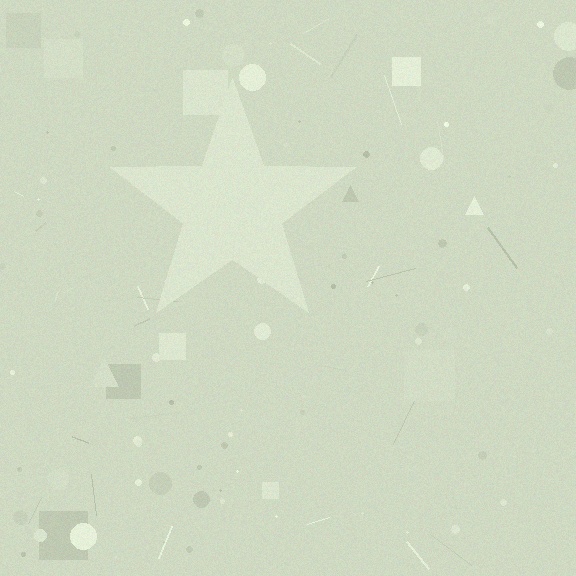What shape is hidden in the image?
A star is hidden in the image.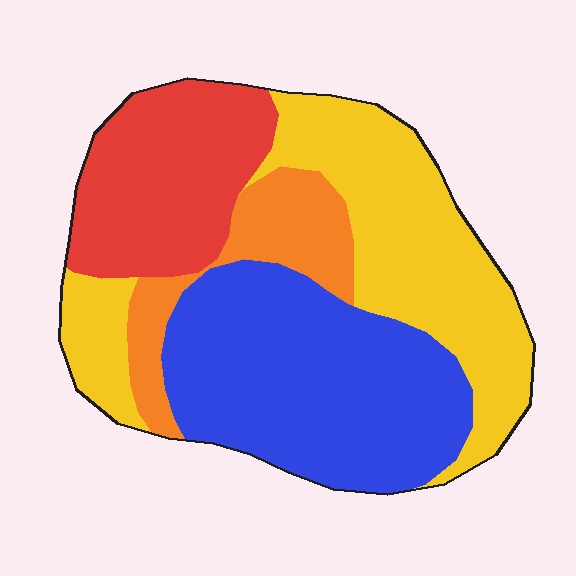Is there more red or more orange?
Red.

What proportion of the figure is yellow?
Yellow covers roughly 35% of the figure.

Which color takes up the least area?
Orange, at roughly 10%.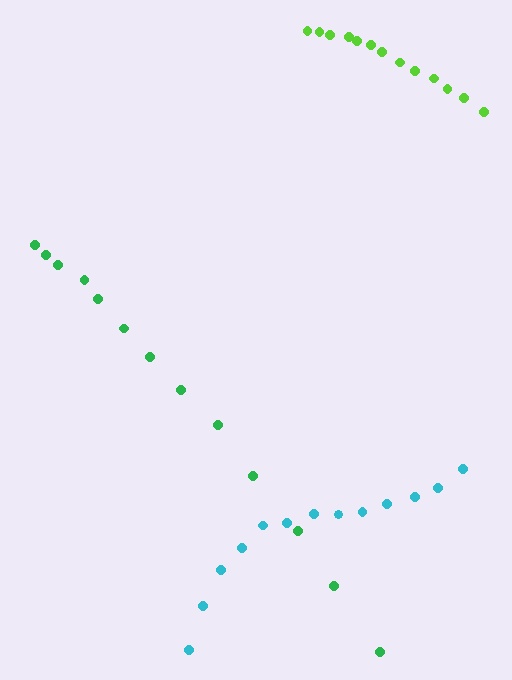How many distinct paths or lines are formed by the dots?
There are 3 distinct paths.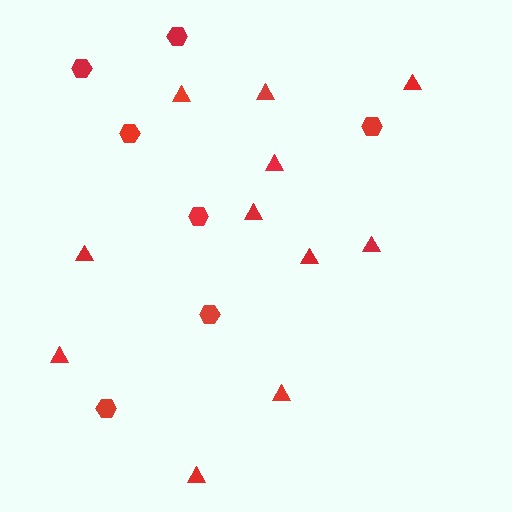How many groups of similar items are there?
There are 2 groups: one group of hexagons (7) and one group of triangles (11).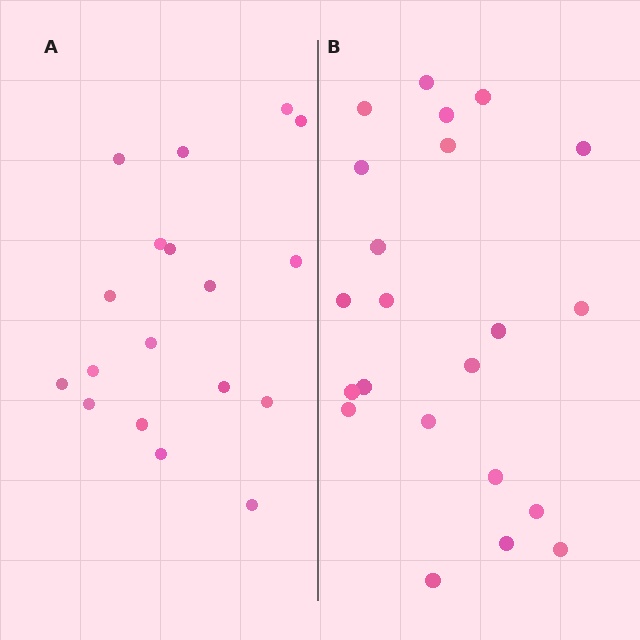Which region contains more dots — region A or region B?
Region B (the right region) has more dots.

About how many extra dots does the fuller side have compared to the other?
Region B has about 4 more dots than region A.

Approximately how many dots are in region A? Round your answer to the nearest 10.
About 20 dots. (The exact count is 18, which rounds to 20.)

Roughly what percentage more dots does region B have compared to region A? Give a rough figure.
About 20% more.